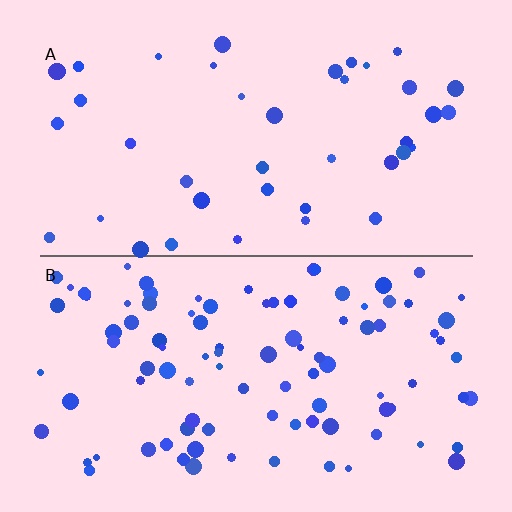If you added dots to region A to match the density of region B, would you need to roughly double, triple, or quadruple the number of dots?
Approximately double.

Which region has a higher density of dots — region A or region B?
B (the bottom).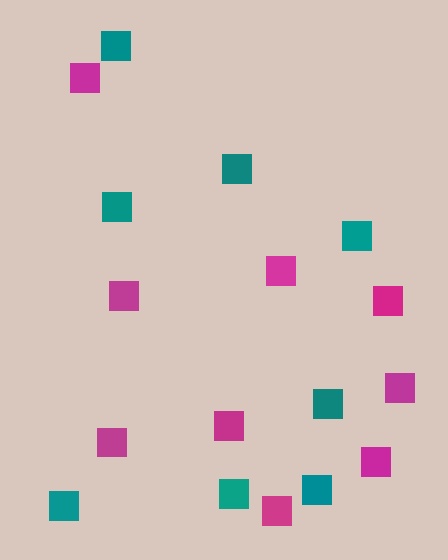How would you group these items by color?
There are 2 groups: one group of teal squares (8) and one group of magenta squares (9).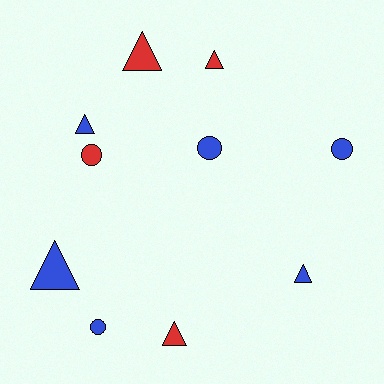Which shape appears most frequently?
Triangle, with 6 objects.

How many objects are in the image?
There are 10 objects.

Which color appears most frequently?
Blue, with 6 objects.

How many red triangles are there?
There are 3 red triangles.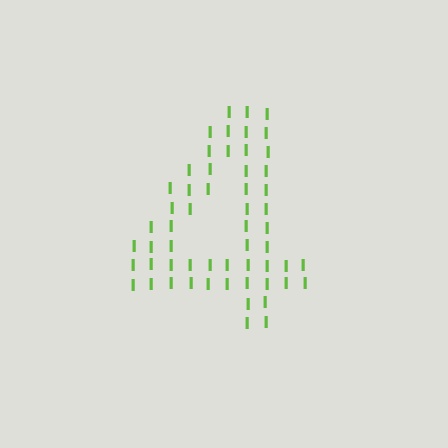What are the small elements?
The small elements are letter I's.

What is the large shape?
The large shape is the digit 4.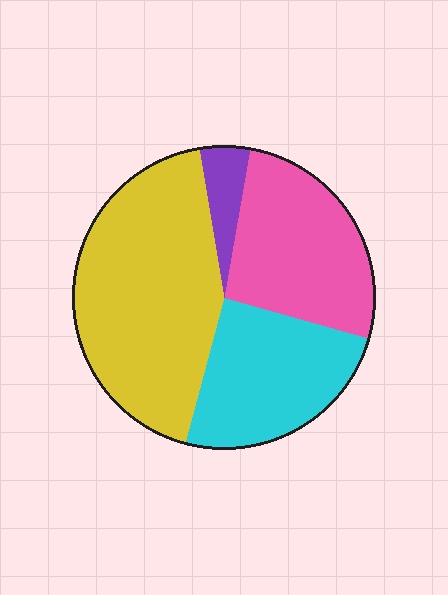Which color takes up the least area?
Purple, at roughly 5%.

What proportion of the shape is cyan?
Cyan takes up about one quarter (1/4) of the shape.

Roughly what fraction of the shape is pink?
Pink takes up about one quarter (1/4) of the shape.